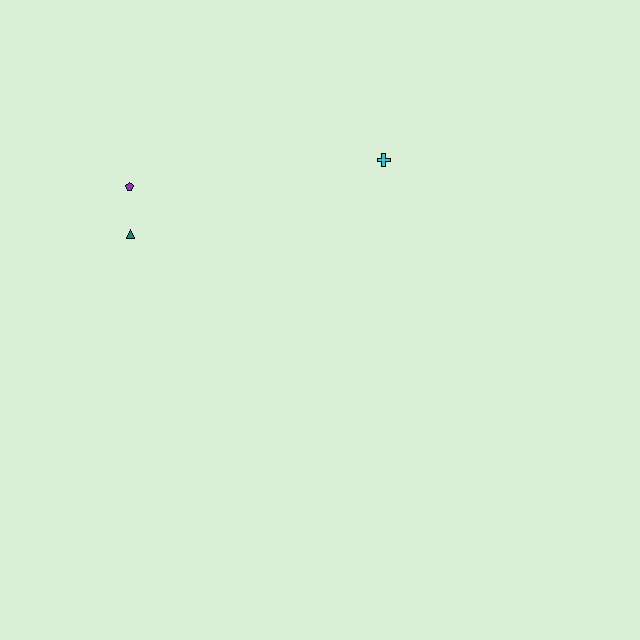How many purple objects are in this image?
There is 1 purple object.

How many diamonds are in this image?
There are no diamonds.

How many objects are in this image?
There are 3 objects.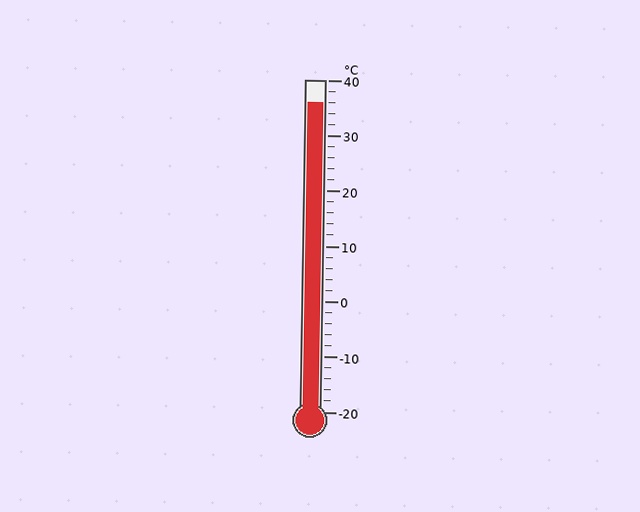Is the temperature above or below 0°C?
The temperature is above 0°C.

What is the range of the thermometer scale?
The thermometer scale ranges from -20°C to 40°C.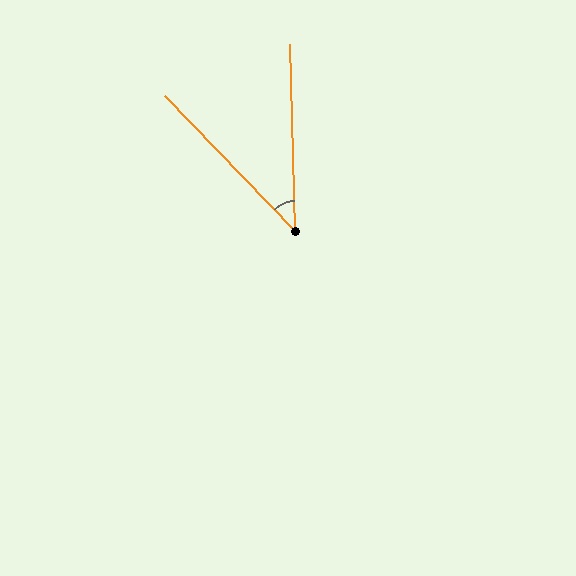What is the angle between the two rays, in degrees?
Approximately 43 degrees.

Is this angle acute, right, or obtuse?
It is acute.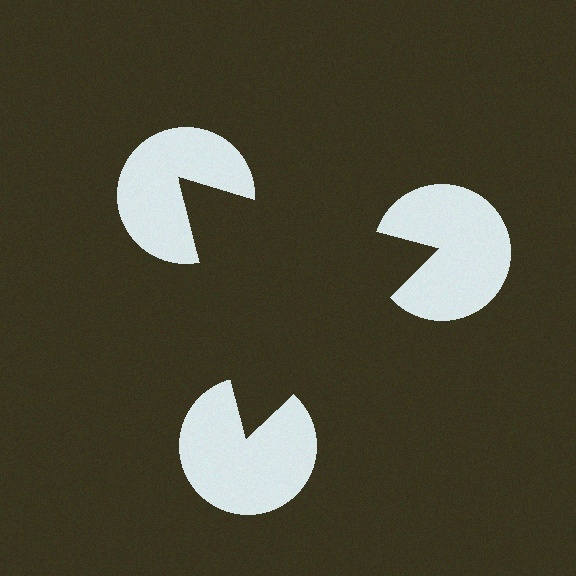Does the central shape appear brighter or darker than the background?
It typically appears slightly darker than the background, even though no actual brightness change is drawn.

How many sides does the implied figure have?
3 sides.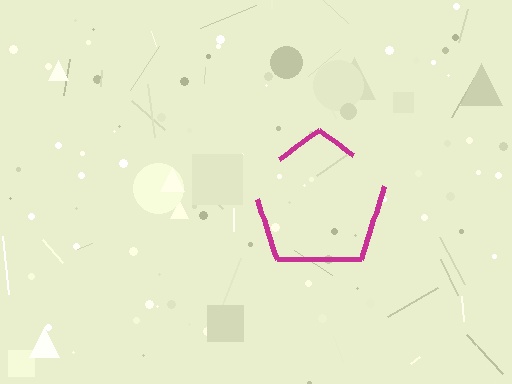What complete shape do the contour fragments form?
The contour fragments form a pentagon.